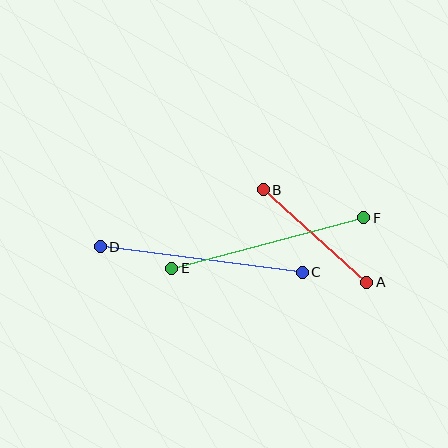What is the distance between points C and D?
The distance is approximately 204 pixels.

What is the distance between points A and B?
The distance is approximately 139 pixels.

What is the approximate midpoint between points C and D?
The midpoint is at approximately (201, 259) pixels.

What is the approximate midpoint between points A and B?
The midpoint is at approximately (315, 236) pixels.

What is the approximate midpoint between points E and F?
The midpoint is at approximately (268, 243) pixels.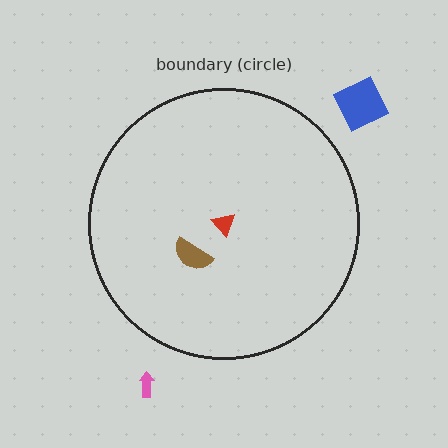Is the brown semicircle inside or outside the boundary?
Inside.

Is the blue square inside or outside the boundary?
Outside.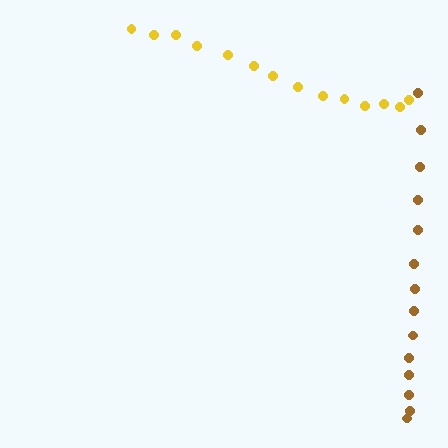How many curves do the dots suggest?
There are 2 distinct paths.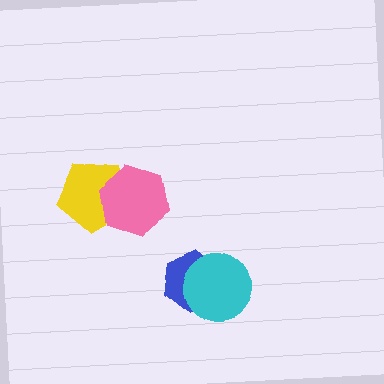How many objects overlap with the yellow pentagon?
1 object overlaps with the yellow pentagon.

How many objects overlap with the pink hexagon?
1 object overlaps with the pink hexagon.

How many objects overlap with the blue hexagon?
1 object overlaps with the blue hexagon.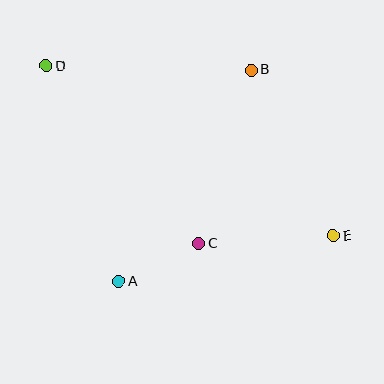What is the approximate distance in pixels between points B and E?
The distance between B and E is approximately 185 pixels.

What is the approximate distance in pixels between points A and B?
The distance between A and B is approximately 249 pixels.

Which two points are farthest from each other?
Points D and E are farthest from each other.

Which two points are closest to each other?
Points A and C are closest to each other.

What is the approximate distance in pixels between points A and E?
The distance between A and E is approximately 219 pixels.